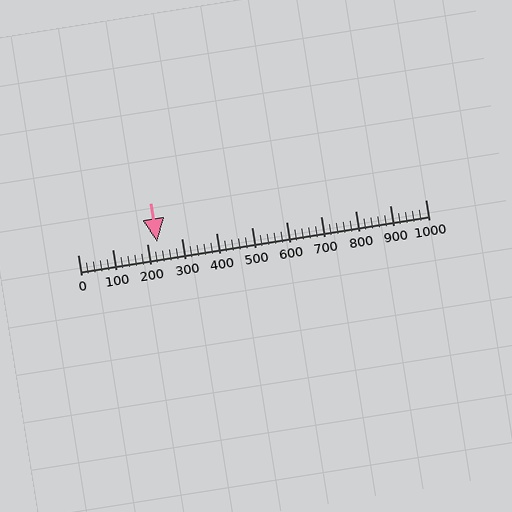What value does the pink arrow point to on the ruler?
The pink arrow points to approximately 229.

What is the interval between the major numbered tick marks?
The major tick marks are spaced 100 units apart.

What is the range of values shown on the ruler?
The ruler shows values from 0 to 1000.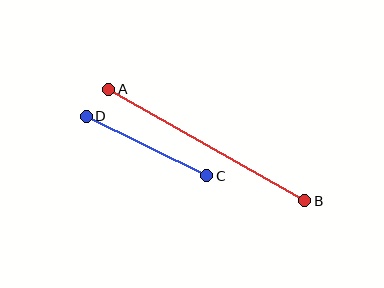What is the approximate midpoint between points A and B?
The midpoint is at approximately (207, 145) pixels.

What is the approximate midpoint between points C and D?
The midpoint is at approximately (147, 146) pixels.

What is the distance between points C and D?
The distance is approximately 134 pixels.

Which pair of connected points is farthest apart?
Points A and B are farthest apart.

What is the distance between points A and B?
The distance is approximately 226 pixels.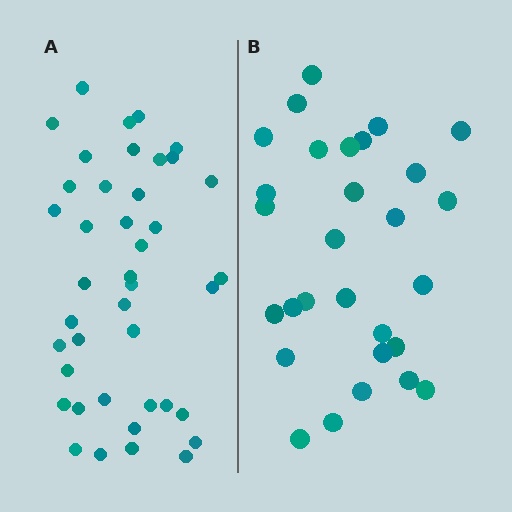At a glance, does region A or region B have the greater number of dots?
Region A (the left region) has more dots.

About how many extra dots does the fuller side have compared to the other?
Region A has roughly 12 or so more dots than region B.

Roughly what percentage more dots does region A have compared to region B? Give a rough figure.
About 40% more.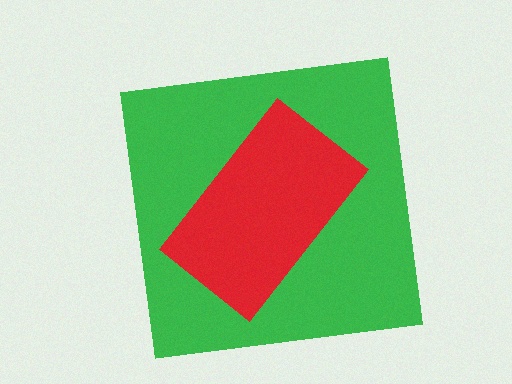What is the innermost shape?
The red rectangle.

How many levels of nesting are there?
2.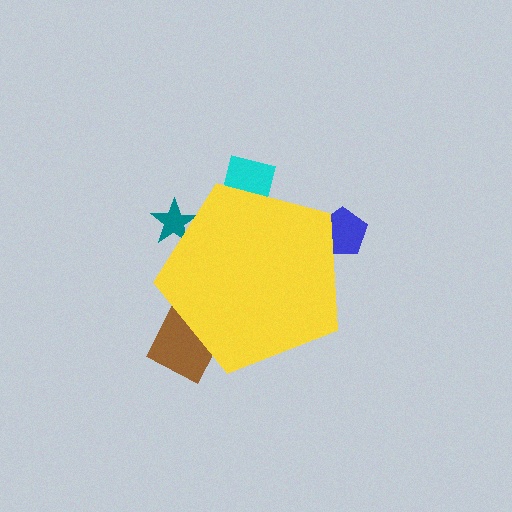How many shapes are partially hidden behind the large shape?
4 shapes are partially hidden.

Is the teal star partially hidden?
Yes, the teal star is partially hidden behind the yellow pentagon.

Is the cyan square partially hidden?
Yes, the cyan square is partially hidden behind the yellow pentagon.